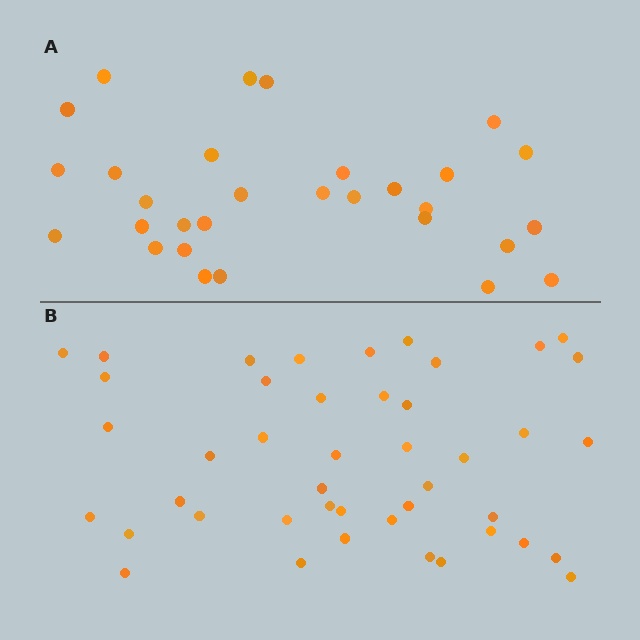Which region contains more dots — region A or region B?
Region B (the bottom region) has more dots.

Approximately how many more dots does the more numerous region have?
Region B has approximately 15 more dots than region A.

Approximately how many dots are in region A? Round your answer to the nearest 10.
About 30 dots.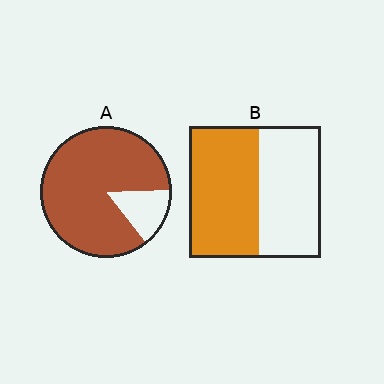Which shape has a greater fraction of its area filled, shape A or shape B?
Shape A.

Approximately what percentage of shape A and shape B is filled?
A is approximately 85% and B is approximately 55%.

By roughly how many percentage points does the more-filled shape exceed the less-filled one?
By roughly 30 percentage points (A over B).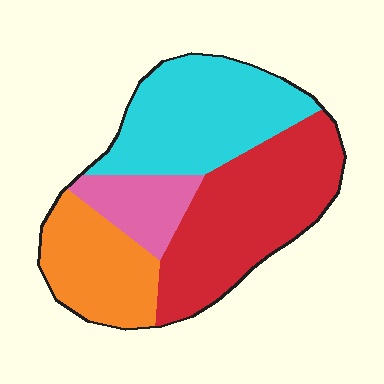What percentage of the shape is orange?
Orange takes up about one fifth (1/5) of the shape.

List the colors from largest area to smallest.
From largest to smallest: red, cyan, orange, pink.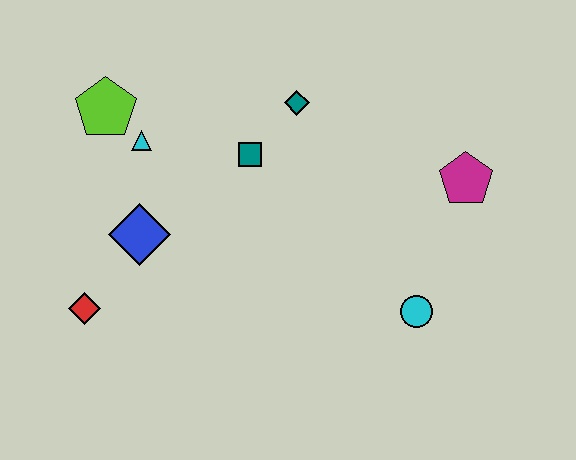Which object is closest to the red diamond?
The blue diamond is closest to the red diamond.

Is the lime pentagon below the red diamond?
No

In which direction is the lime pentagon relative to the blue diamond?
The lime pentagon is above the blue diamond.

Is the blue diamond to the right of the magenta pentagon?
No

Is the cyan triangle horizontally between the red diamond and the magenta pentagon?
Yes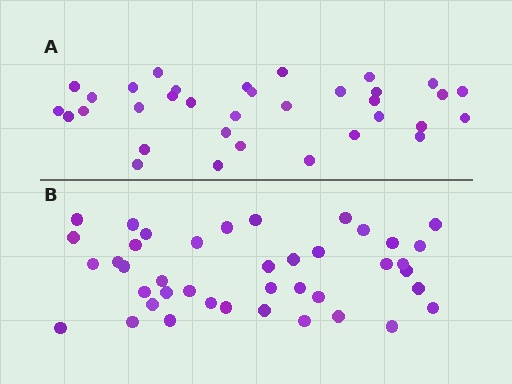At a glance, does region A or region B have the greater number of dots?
Region B (the bottom region) has more dots.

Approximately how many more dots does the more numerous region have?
Region B has roughly 8 or so more dots than region A.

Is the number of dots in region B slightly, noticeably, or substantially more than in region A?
Region B has only slightly more — the two regions are fairly close. The ratio is roughly 1.2 to 1.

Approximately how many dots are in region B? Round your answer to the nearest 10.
About 40 dots. (The exact count is 41, which rounds to 40.)